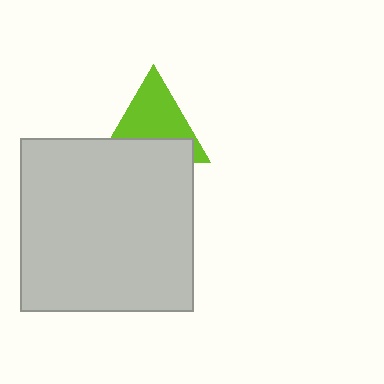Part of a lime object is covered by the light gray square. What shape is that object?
It is a triangle.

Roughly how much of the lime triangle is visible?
About half of it is visible (roughly 59%).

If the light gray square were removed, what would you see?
You would see the complete lime triangle.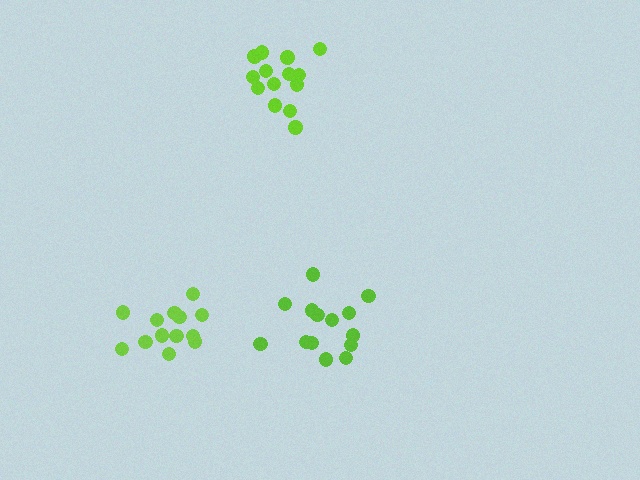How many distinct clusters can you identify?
There are 3 distinct clusters.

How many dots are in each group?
Group 1: 14 dots, Group 2: 13 dots, Group 3: 14 dots (41 total).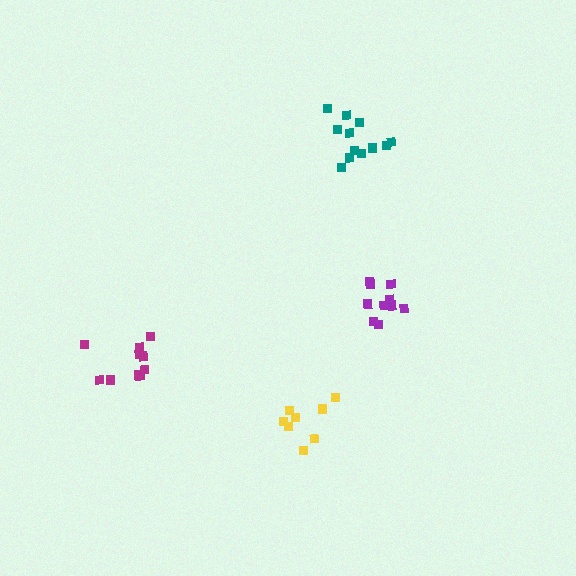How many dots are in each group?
Group 1: 10 dots, Group 2: 8 dots, Group 3: 12 dots, Group 4: 10 dots (40 total).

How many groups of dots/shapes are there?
There are 4 groups.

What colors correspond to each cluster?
The clusters are colored: magenta, yellow, teal, purple.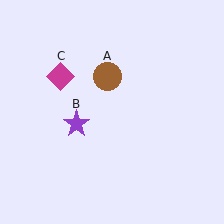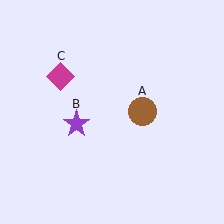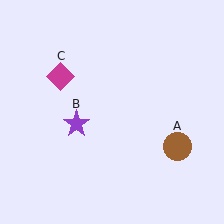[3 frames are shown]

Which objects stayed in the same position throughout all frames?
Purple star (object B) and magenta diamond (object C) remained stationary.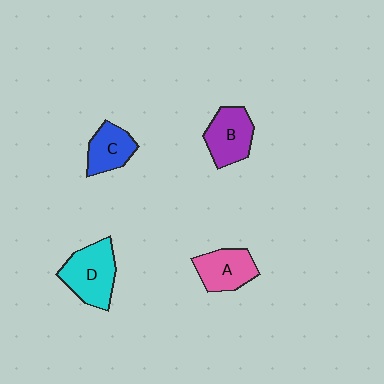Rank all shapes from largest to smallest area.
From largest to smallest: D (cyan), B (purple), A (pink), C (blue).